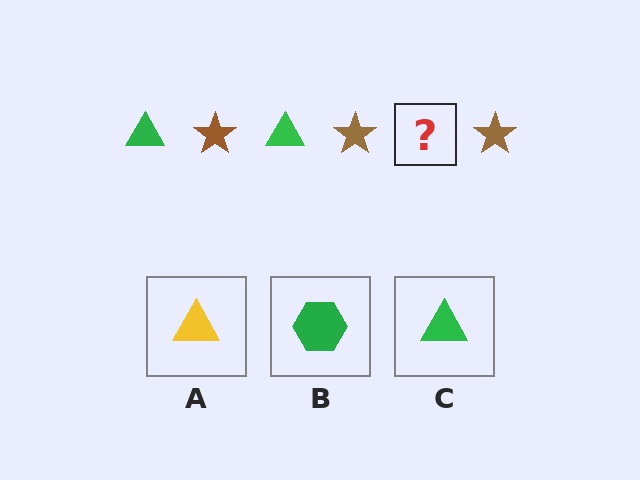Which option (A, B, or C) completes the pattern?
C.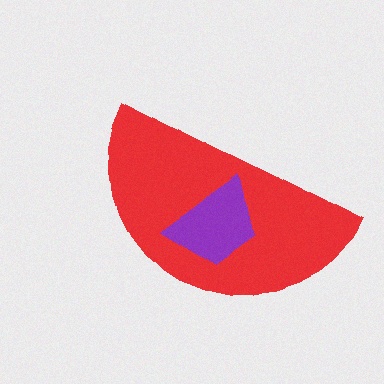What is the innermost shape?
The purple trapezoid.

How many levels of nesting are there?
2.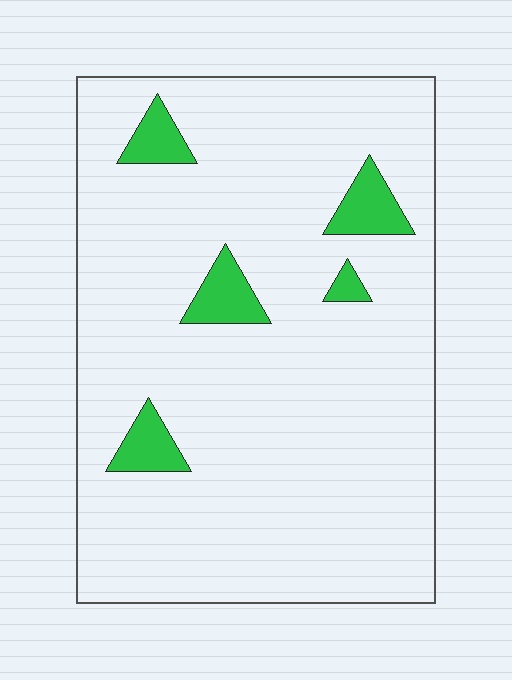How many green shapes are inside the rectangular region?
5.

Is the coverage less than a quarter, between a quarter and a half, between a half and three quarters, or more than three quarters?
Less than a quarter.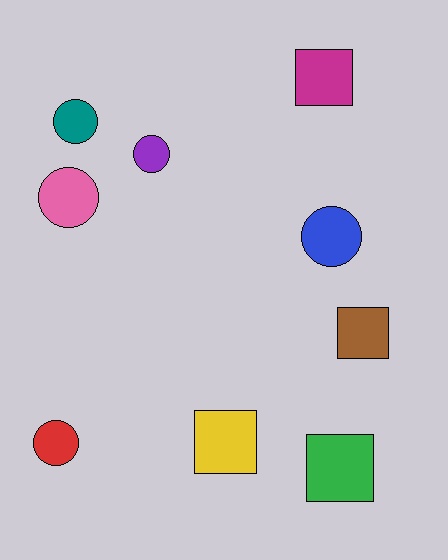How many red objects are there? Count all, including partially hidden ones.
There is 1 red object.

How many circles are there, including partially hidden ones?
There are 5 circles.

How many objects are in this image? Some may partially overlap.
There are 9 objects.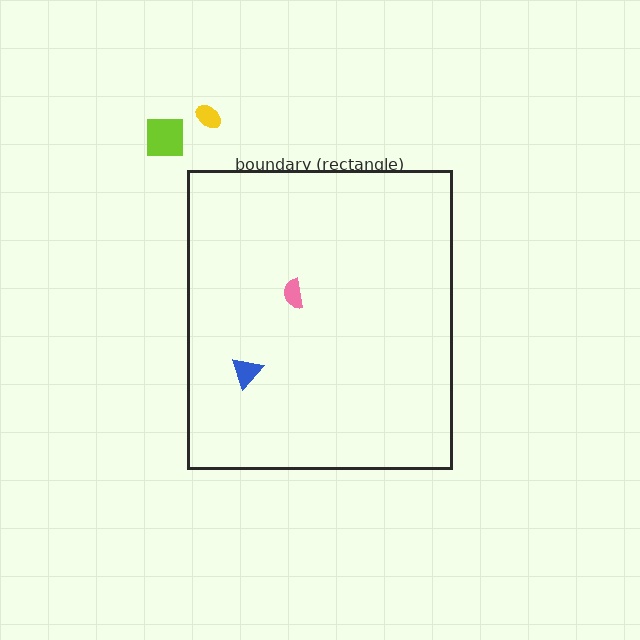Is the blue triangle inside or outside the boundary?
Inside.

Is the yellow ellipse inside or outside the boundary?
Outside.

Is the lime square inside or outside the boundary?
Outside.